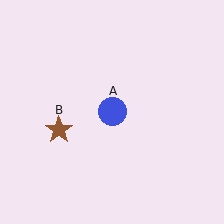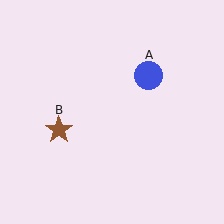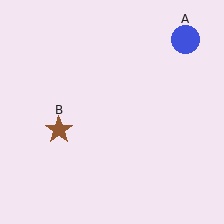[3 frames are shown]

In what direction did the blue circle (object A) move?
The blue circle (object A) moved up and to the right.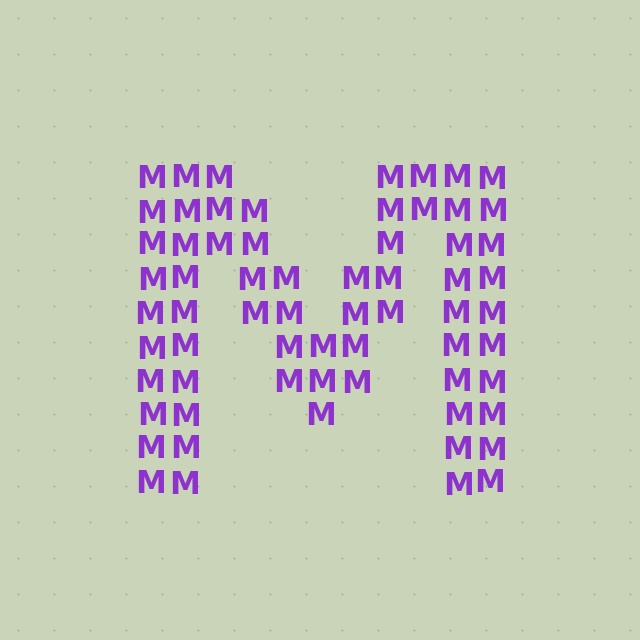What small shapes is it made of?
It is made of small letter M's.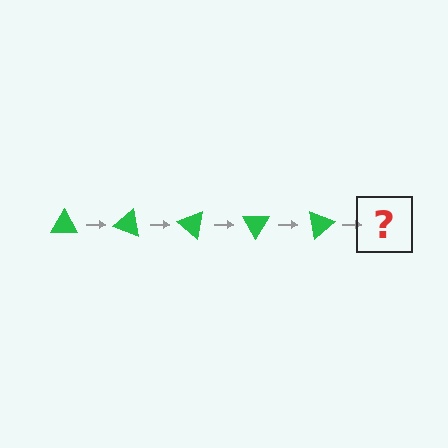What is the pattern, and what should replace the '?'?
The pattern is that the triangle rotates 20 degrees each step. The '?' should be a green triangle rotated 100 degrees.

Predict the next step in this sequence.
The next step is a green triangle rotated 100 degrees.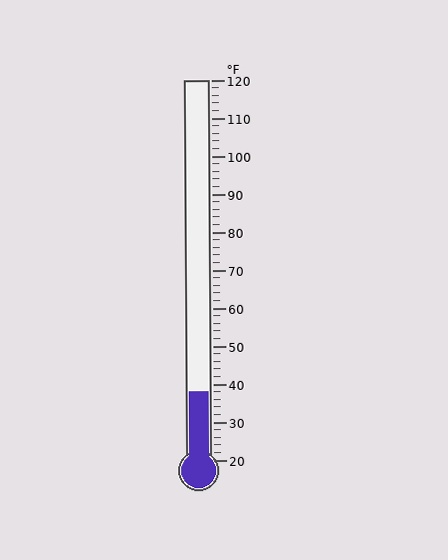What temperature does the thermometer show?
The thermometer shows approximately 38°F.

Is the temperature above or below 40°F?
The temperature is below 40°F.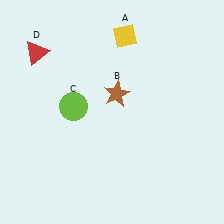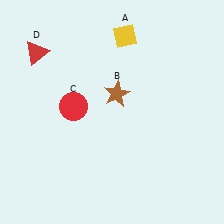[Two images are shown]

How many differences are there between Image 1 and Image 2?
There is 1 difference between the two images.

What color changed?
The circle (C) changed from lime in Image 1 to red in Image 2.